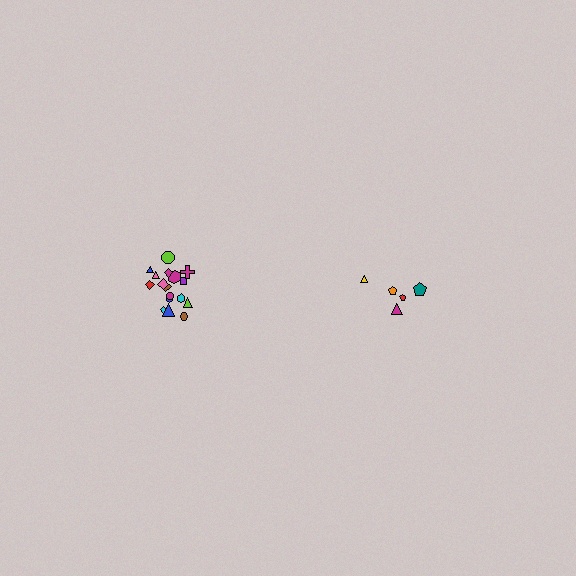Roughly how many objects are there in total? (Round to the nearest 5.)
Roughly 25 objects in total.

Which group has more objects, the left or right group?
The left group.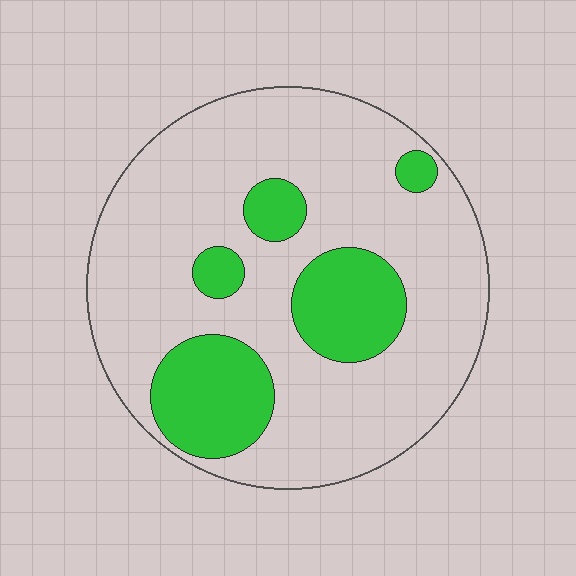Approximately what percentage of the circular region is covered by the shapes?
Approximately 25%.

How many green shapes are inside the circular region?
5.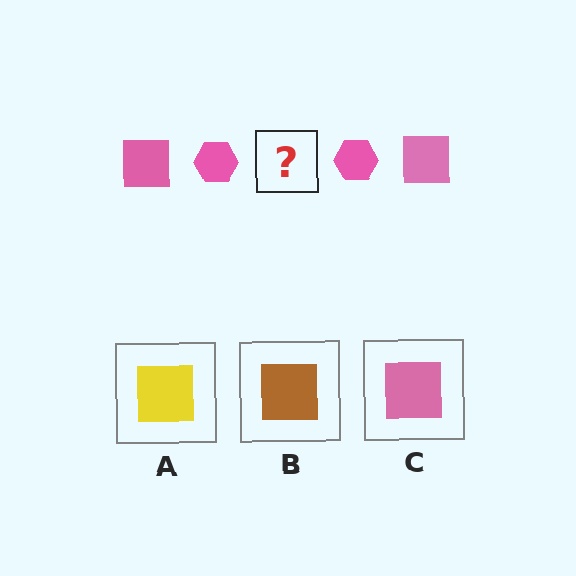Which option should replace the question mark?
Option C.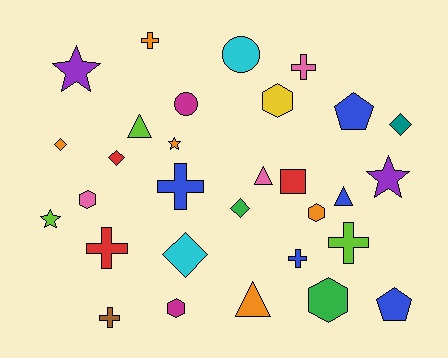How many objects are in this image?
There are 30 objects.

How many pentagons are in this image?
There are 2 pentagons.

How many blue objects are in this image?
There are 5 blue objects.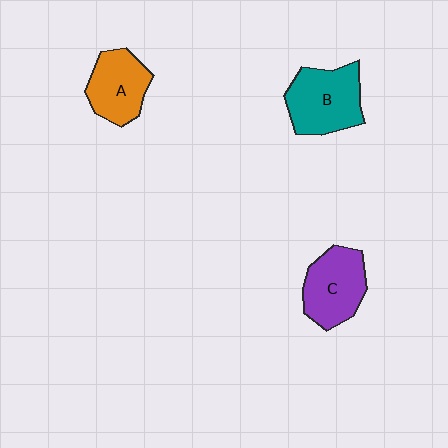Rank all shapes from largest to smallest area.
From largest to smallest: B (teal), C (purple), A (orange).